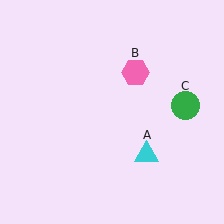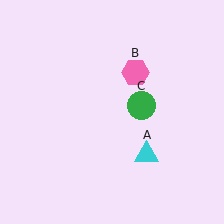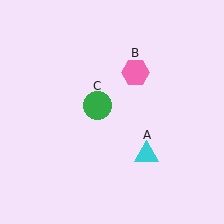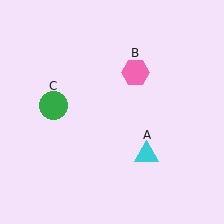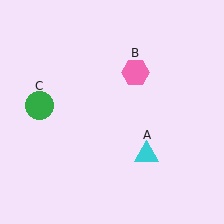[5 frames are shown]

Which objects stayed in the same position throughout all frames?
Cyan triangle (object A) and pink hexagon (object B) remained stationary.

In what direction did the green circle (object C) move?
The green circle (object C) moved left.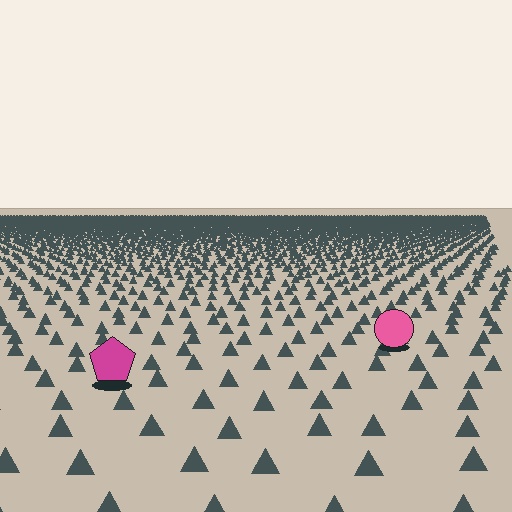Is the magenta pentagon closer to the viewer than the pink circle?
Yes. The magenta pentagon is closer — you can tell from the texture gradient: the ground texture is coarser near it.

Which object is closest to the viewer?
The magenta pentagon is closest. The texture marks near it are larger and more spread out.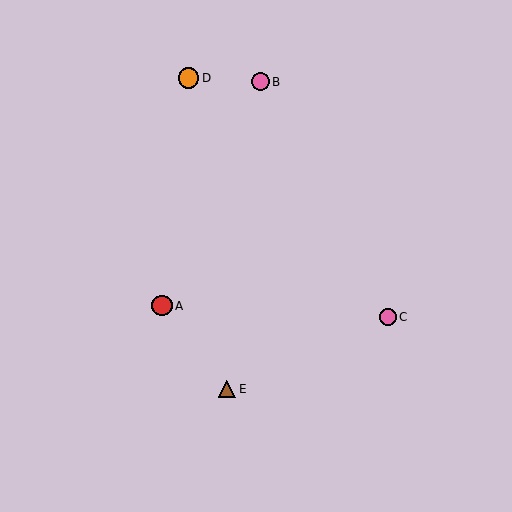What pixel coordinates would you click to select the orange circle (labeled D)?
Click at (188, 78) to select the orange circle D.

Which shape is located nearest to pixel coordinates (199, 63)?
The orange circle (labeled D) at (188, 78) is nearest to that location.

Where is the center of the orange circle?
The center of the orange circle is at (188, 78).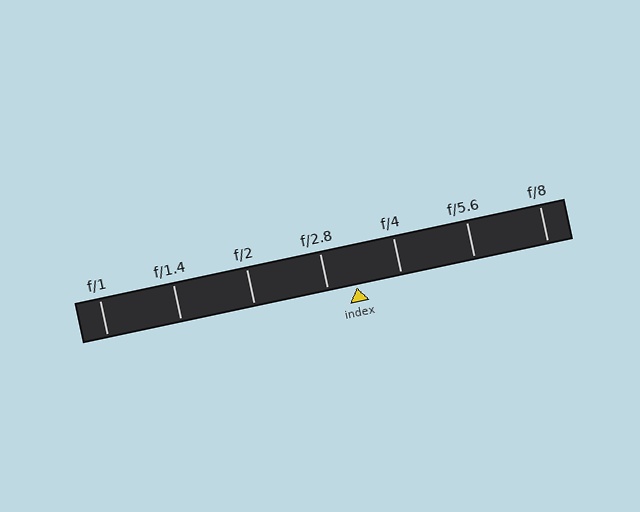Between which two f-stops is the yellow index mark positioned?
The index mark is between f/2.8 and f/4.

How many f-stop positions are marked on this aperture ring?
There are 7 f-stop positions marked.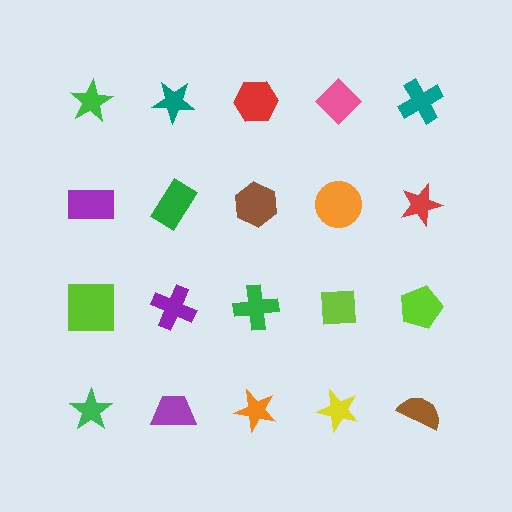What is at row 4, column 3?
An orange star.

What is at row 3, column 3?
A green cross.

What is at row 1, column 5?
A teal cross.